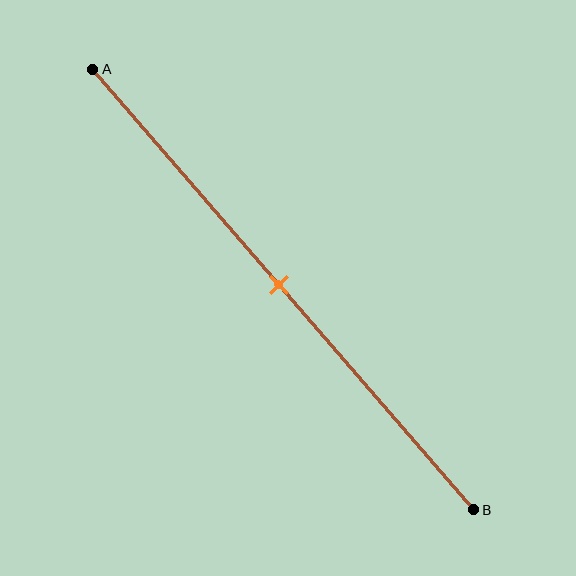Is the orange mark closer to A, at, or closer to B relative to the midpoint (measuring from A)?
The orange mark is approximately at the midpoint of segment AB.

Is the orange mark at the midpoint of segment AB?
Yes, the mark is approximately at the midpoint.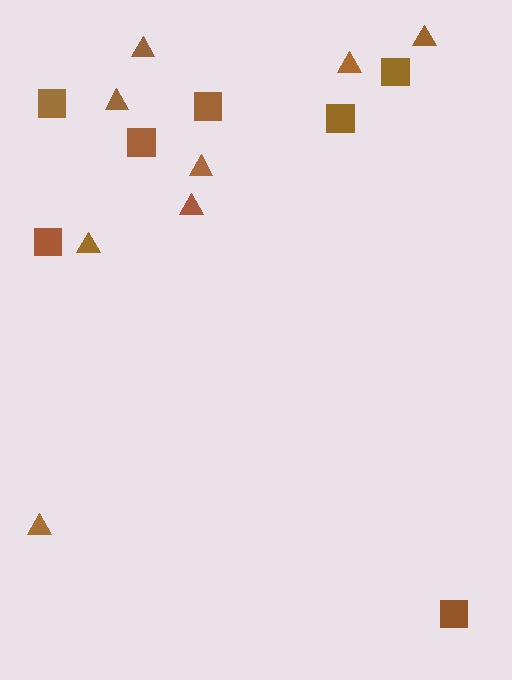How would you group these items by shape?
There are 2 groups: one group of triangles (8) and one group of squares (7).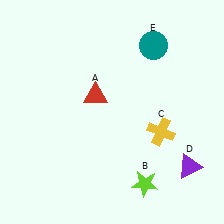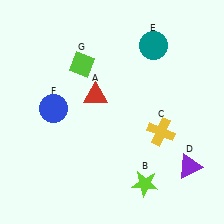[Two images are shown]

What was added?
A blue circle (F), a lime diamond (G) were added in Image 2.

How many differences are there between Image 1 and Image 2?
There are 2 differences between the two images.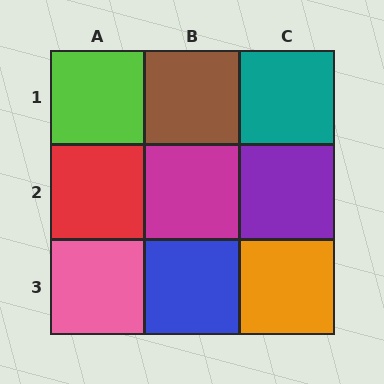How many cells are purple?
1 cell is purple.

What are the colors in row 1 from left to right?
Lime, brown, teal.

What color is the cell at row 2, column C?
Purple.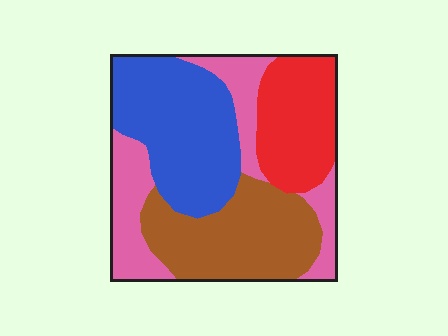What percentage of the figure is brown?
Brown covers 27% of the figure.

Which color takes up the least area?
Red, at roughly 20%.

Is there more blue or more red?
Blue.